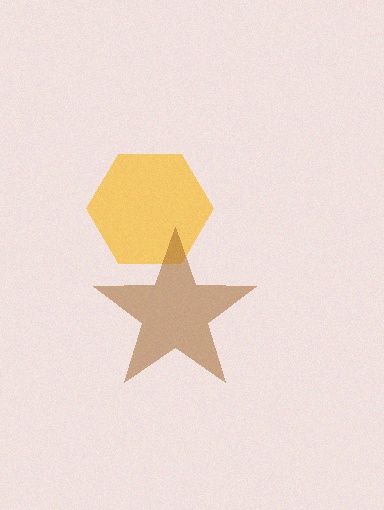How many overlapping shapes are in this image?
There are 2 overlapping shapes in the image.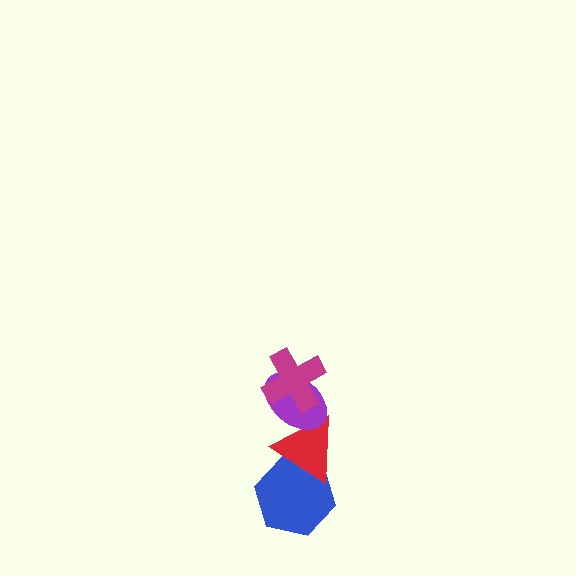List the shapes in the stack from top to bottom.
From top to bottom: the magenta cross, the purple ellipse, the red triangle, the blue hexagon.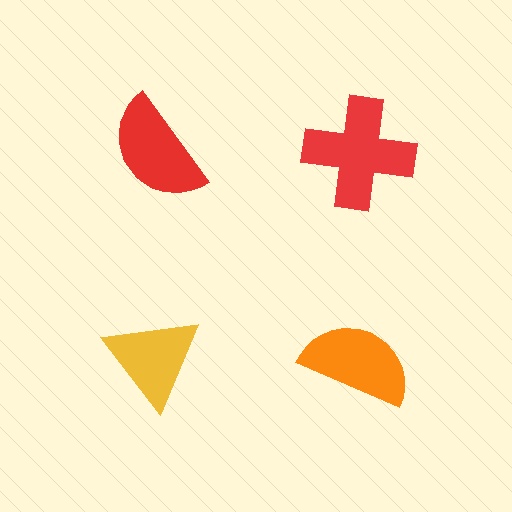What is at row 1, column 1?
A red semicircle.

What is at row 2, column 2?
An orange semicircle.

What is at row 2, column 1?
A yellow triangle.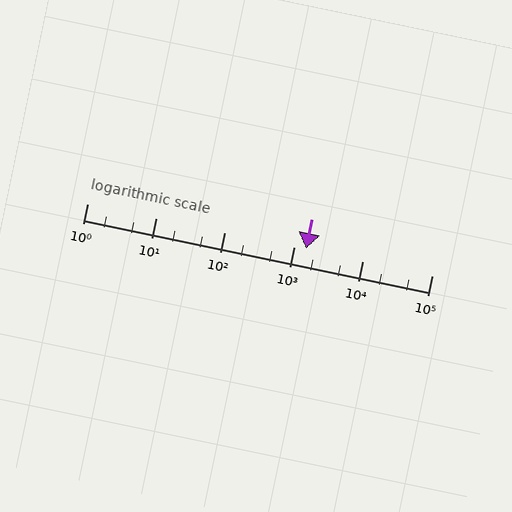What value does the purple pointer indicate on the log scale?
The pointer indicates approximately 1500.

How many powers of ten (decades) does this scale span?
The scale spans 5 decades, from 1 to 100000.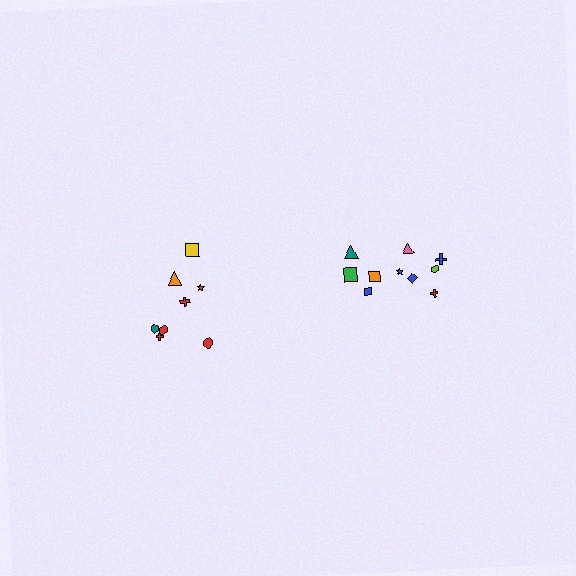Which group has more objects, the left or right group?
The right group.